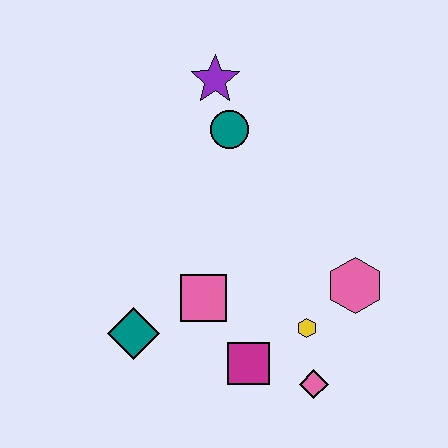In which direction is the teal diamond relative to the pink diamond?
The teal diamond is to the left of the pink diamond.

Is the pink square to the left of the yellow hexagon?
Yes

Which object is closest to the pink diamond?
The yellow hexagon is closest to the pink diamond.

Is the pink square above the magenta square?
Yes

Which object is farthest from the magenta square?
The purple star is farthest from the magenta square.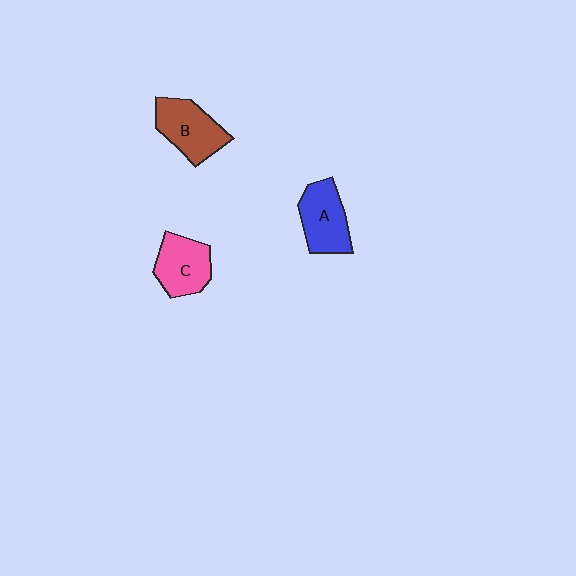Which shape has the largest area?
Shape B (brown).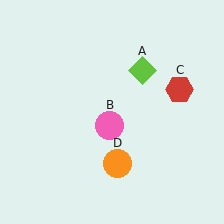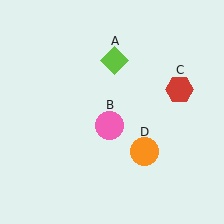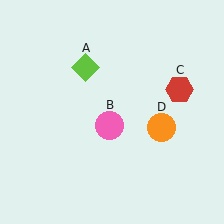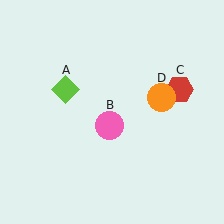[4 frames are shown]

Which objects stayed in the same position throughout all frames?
Pink circle (object B) and red hexagon (object C) remained stationary.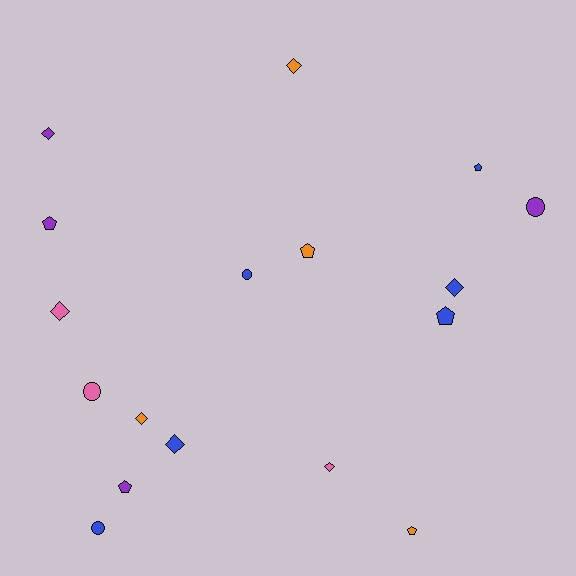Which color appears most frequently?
Blue, with 6 objects.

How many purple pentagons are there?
There are 2 purple pentagons.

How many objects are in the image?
There are 17 objects.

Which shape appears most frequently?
Diamond, with 7 objects.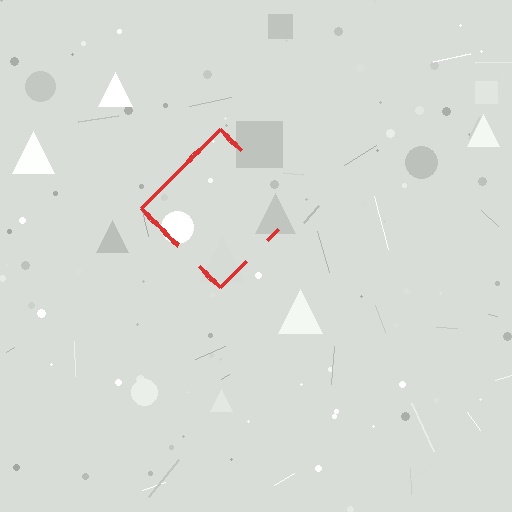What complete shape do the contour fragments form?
The contour fragments form a diamond.